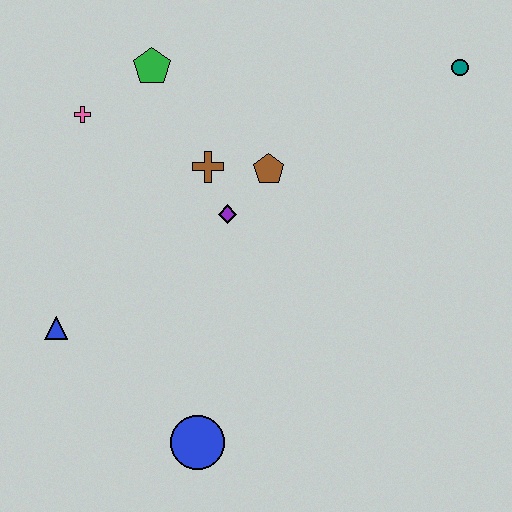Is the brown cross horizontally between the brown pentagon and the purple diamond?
No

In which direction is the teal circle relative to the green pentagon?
The teal circle is to the right of the green pentagon.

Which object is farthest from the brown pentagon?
The blue circle is farthest from the brown pentagon.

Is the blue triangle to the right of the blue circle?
No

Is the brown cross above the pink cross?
No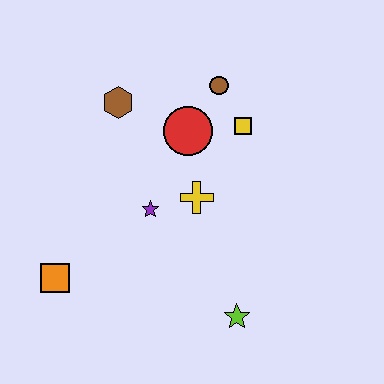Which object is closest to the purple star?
The yellow cross is closest to the purple star.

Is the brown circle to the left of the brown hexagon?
No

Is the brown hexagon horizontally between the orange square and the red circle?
Yes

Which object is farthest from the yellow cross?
The orange square is farthest from the yellow cross.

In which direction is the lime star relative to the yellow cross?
The lime star is below the yellow cross.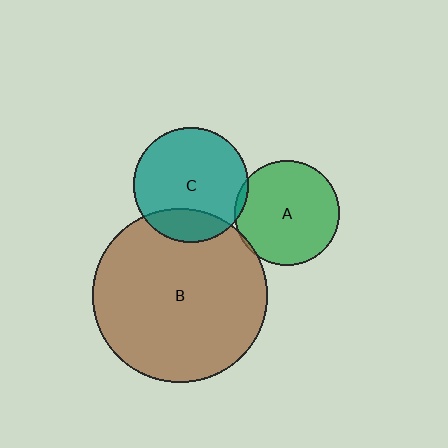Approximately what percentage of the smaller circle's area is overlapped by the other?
Approximately 5%.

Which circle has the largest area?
Circle B (brown).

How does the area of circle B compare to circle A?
Approximately 2.7 times.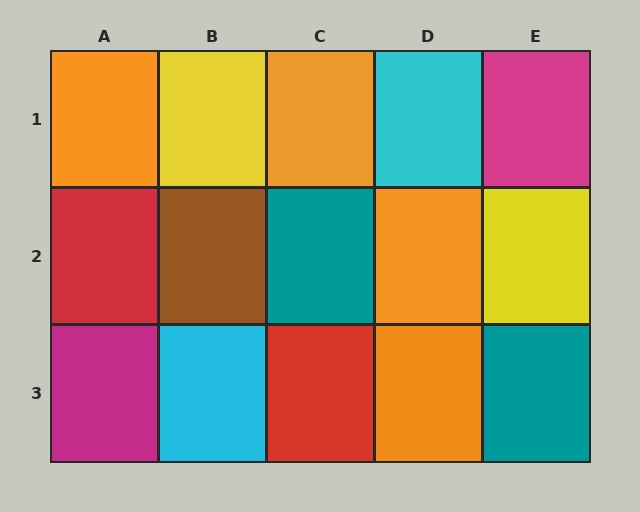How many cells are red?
2 cells are red.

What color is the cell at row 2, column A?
Red.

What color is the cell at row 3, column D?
Orange.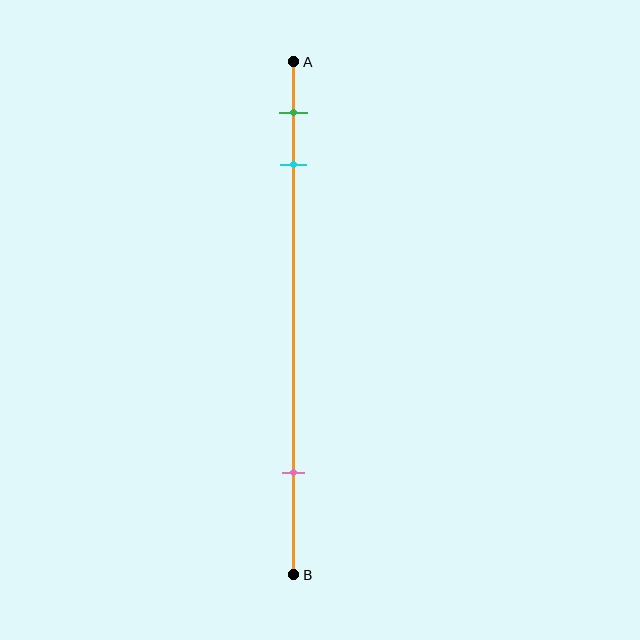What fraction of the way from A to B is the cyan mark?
The cyan mark is approximately 20% (0.2) of the way from A to B.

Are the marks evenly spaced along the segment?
No, the marks are not evenly spaced.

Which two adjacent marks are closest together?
The green and cyan marks are the closest adjacent pair.